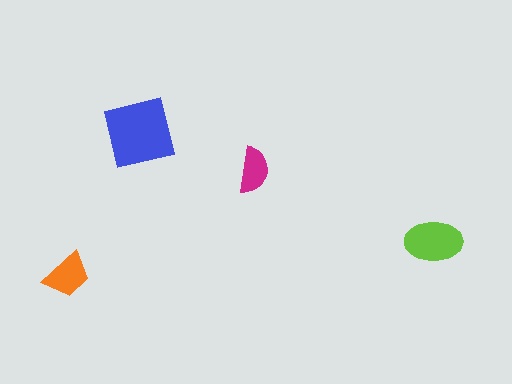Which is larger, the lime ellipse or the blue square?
The blue square.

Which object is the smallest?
The magenta semicircle.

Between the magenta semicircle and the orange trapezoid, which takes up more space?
The orange trapezoid.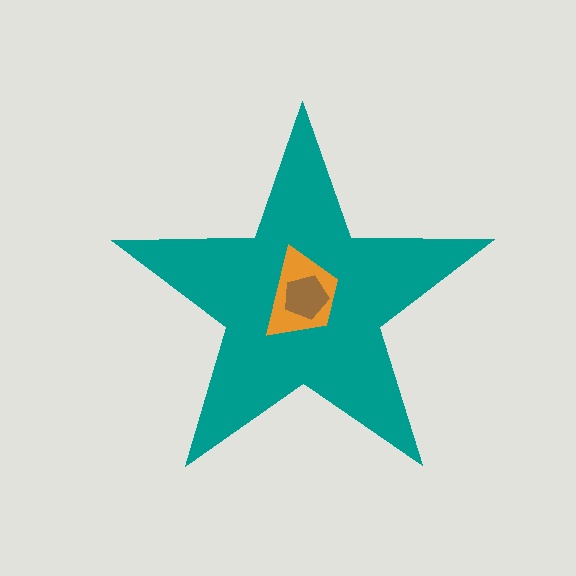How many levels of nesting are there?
3.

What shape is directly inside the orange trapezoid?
The brown pentagon.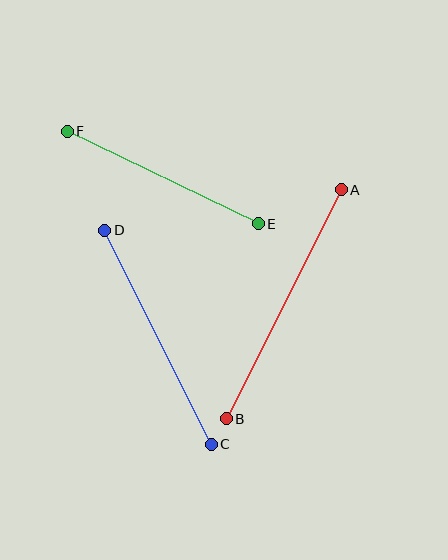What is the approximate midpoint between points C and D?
The midpoint is at approximately (158, 337) pixels.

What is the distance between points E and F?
The distance is approximately 212 pixels.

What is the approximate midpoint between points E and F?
The midpoint is at approximately (163, 178) pixels.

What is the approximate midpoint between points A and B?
The midpoint is at approximately (284, 304) pixels.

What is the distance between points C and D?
The distance is approximately 239 pixels.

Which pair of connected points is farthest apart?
Points A and B are farthest apart.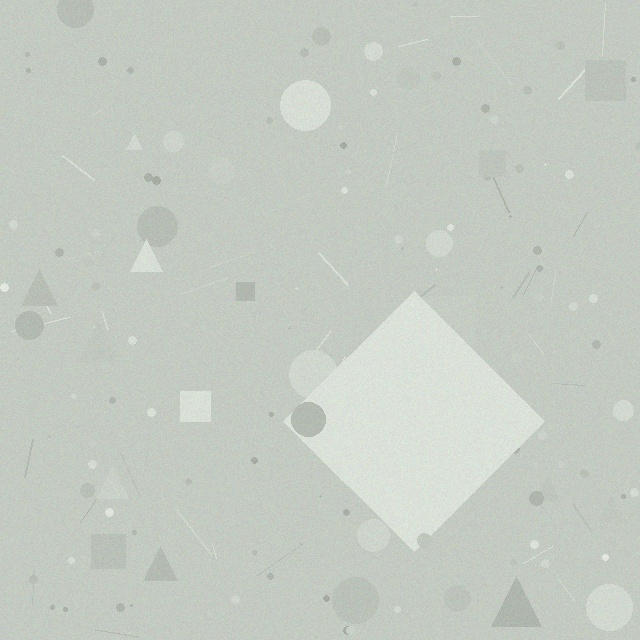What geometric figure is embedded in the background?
A diamond is embedded in the background.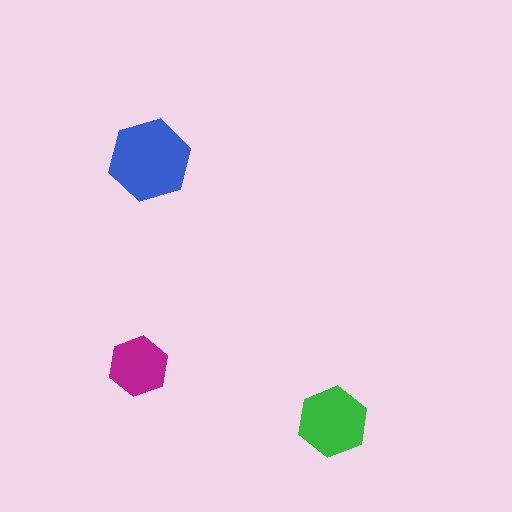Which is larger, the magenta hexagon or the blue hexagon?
The blue one.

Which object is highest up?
The blue hexagon is topmost.